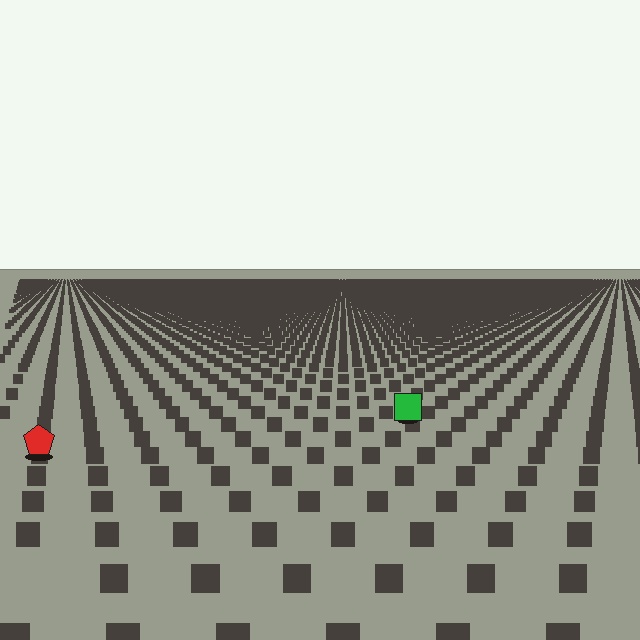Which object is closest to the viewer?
The red pentagon is closest. The texture marks near it are larger and more spread out.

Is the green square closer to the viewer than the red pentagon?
No. The red pentagon is closer — you can tell from the texture gradient: the ground texture is coarser near it.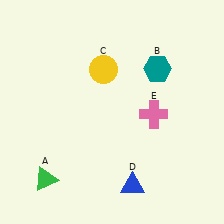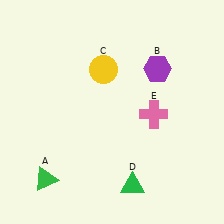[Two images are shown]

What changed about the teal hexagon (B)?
In Image 1, B is teal. In Image 2, it changed to purple.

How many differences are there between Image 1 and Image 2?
There are 2 differences between the two images.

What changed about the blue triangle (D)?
In Image 1, D is blue. In Image 2, it changed to green.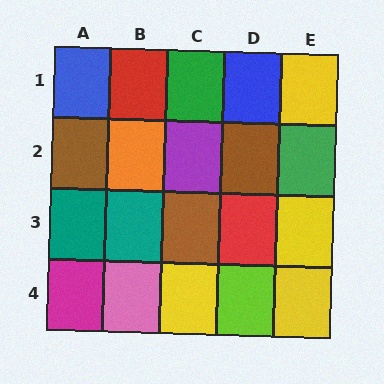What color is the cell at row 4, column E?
Yellow.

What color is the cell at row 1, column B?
Red.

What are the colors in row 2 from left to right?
Brown, orange, purple, brown, green.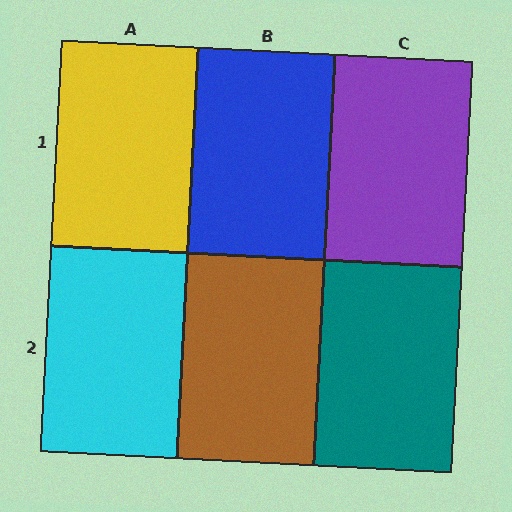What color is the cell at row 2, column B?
Brown.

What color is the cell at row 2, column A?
Cyan.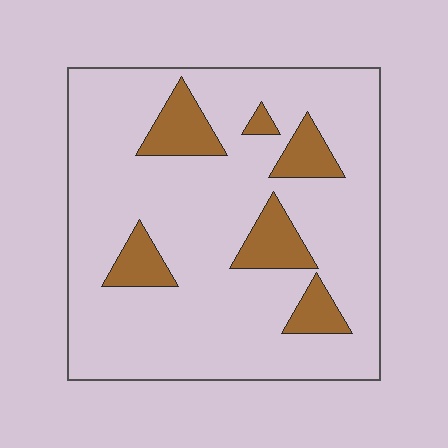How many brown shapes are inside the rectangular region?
6.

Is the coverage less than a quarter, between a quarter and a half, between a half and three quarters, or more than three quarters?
Less than a quarter.